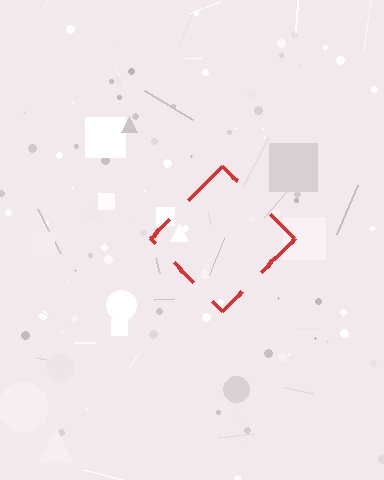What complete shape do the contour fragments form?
The contour fragments form a diamond.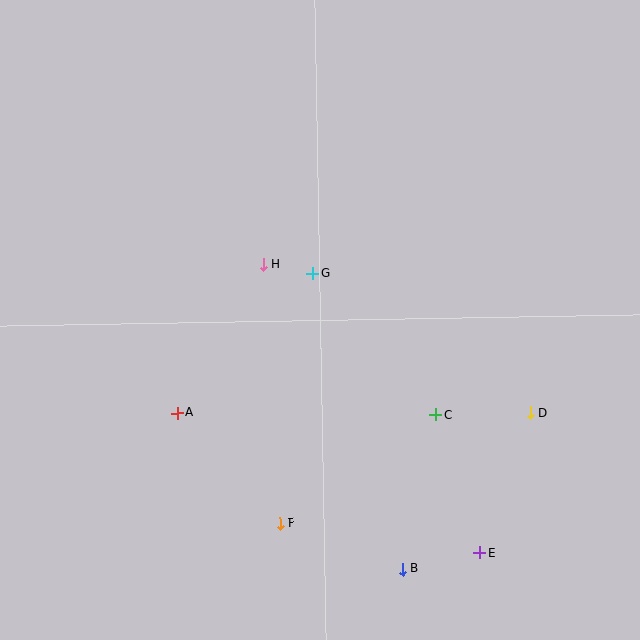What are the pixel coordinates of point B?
Point B is at (403, 569).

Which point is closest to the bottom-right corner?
Point E is closest to the bottom-right corner.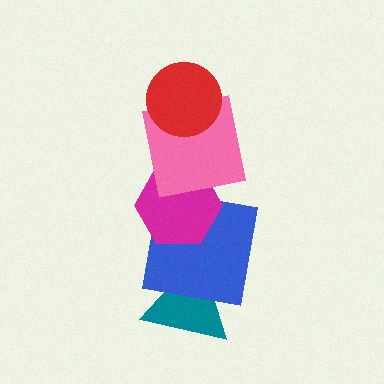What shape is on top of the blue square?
The magenta hexagon is on top of the blue square.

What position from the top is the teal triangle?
The teal triangle is 5th from the top.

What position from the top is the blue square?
The blue square is 4th from the top.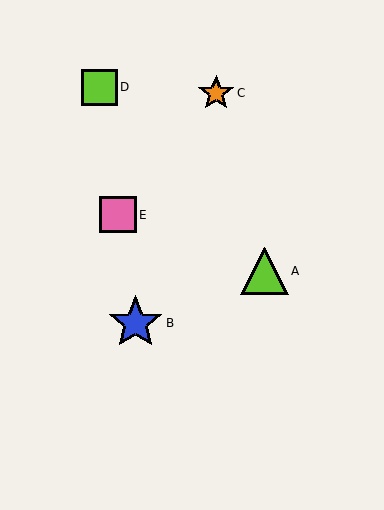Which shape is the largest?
The blue star (labeled B) is the largest.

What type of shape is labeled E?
Shape E is a pink square.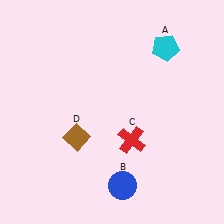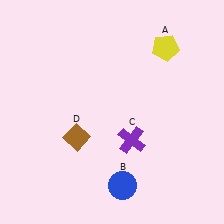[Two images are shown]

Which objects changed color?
A changed from cyan to yellow. C changed from red to purple.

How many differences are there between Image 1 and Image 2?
There are 2 differences between the two images.